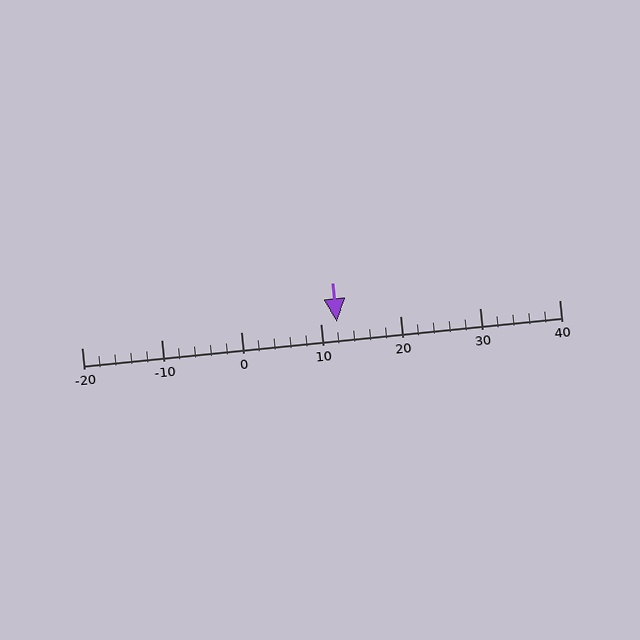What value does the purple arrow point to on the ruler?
The purple arrow points to approximately 12.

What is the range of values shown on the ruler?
The ruler shows values from -20 to 40.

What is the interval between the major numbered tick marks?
The major tick marks are spaced 10 units apart.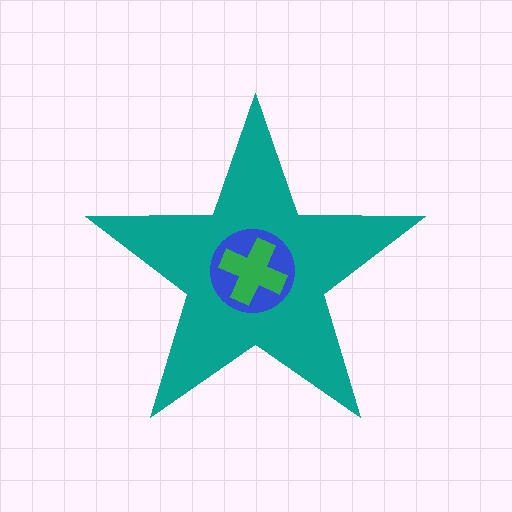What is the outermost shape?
The teal star.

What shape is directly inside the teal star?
The blue circle.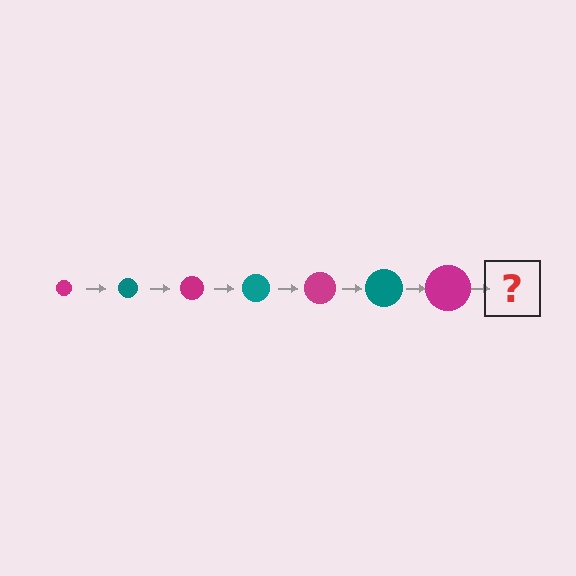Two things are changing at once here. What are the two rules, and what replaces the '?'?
The two rules are that the circle grows larger each step and the color cycles through magenta and teal. The '?' should be a teal circle, larger than the previous one.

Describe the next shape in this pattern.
It should be a teal circle, larger than the previous one.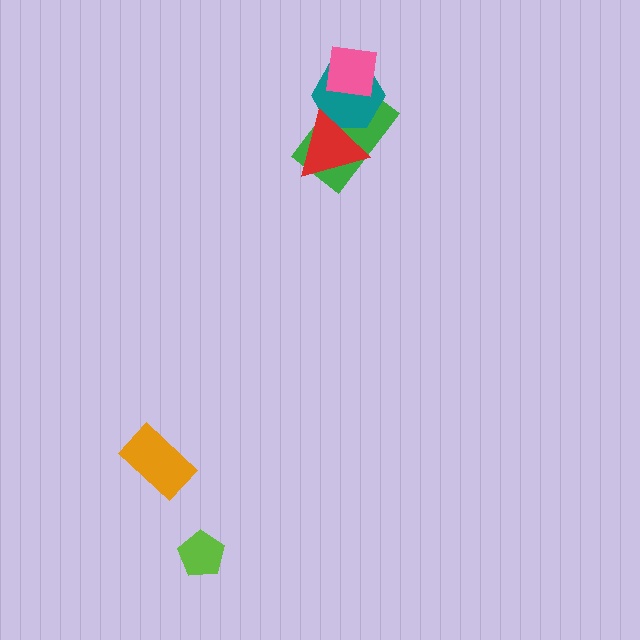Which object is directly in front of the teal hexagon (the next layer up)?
The red triangle is directly in front of the teal hexagon.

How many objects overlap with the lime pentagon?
0 objects overlap with the lime pentagon.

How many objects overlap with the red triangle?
2 objects overlap with the red triangle.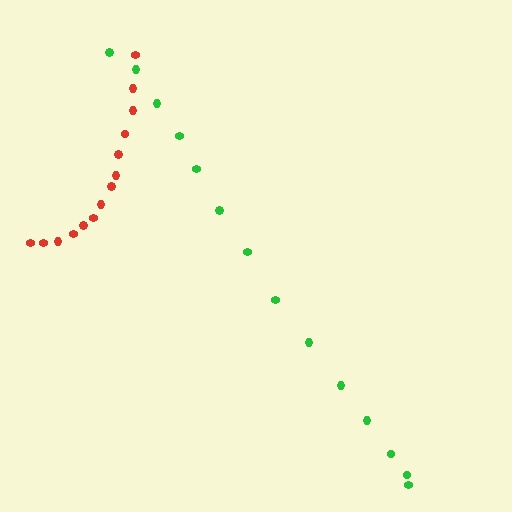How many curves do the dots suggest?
There are 2 distinct paths.